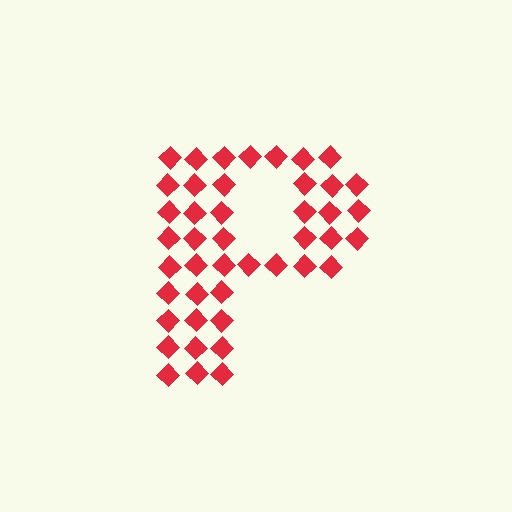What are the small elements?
The small elements are diamonds.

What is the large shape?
The large shape is the letter P.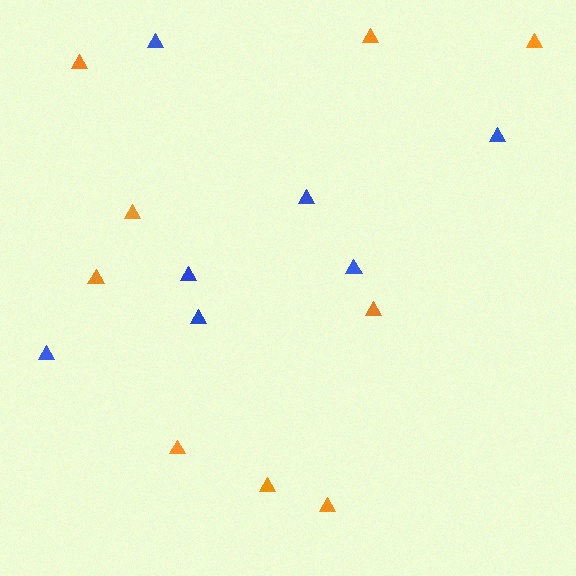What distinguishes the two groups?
There are 2 groups: one group of blue triangles (7) and one group of orange triangles (9).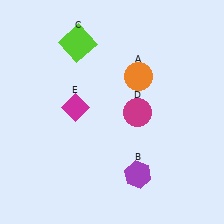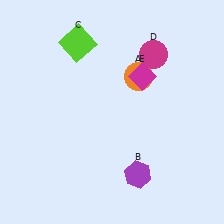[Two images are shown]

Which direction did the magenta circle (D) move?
The magenta circle (D) moved up.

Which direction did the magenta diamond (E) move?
The magenta diamond (E) moved right.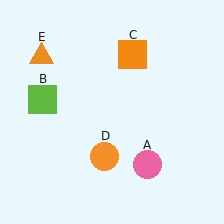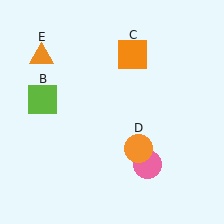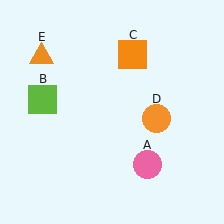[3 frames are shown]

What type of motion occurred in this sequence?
The orange circle (object D) rotated counterclockwise around the center of the scene.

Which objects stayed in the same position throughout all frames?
Pink circle (object A) and lime square (object B) and orange square (object C) and orange triangle (object E) remained stationary.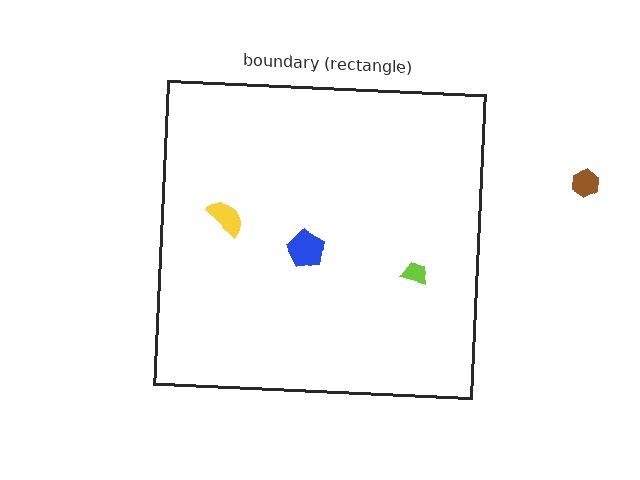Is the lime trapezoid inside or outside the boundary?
Inside.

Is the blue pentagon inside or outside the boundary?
Inside.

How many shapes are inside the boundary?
3 inside, 1 outside.